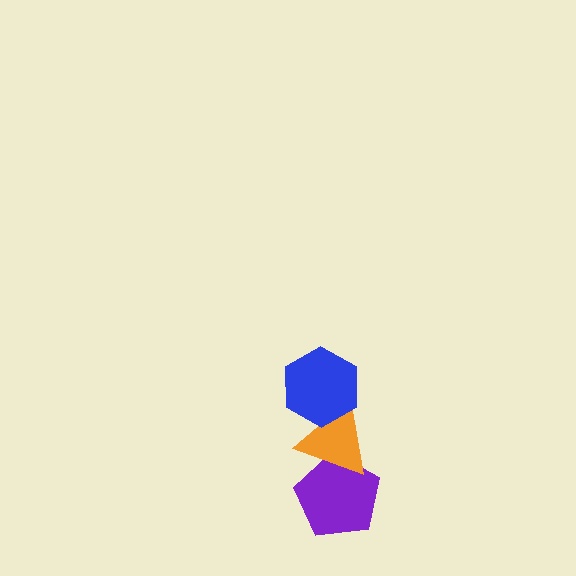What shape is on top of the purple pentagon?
The orange triangle is on top of the purple pentagon.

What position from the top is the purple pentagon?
The purple pentagon is 3rd from the top.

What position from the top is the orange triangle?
The orange triangle is 2nd from the top.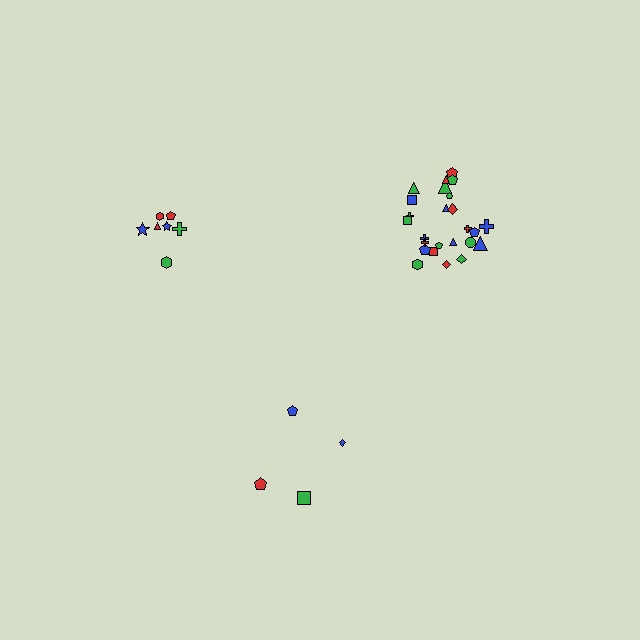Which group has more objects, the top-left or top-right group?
The top-right group.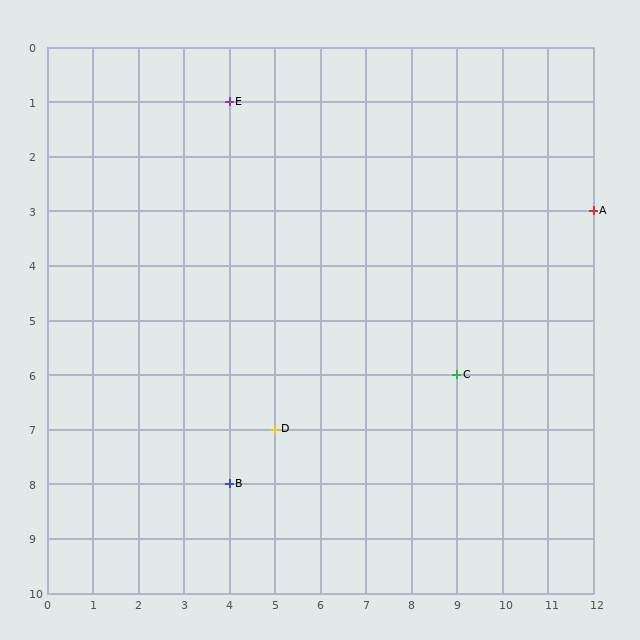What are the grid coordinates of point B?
Point B is at grid coordinates (4, 8).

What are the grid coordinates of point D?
Point D is at grid coordinates (5, 7).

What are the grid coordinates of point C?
Point C is at grid coordinates (9, 6).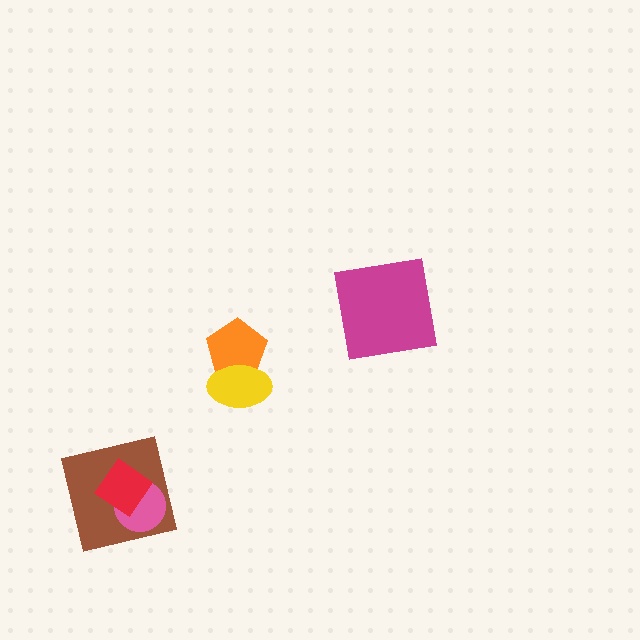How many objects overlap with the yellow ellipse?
1 object overlaps with the yellow ellipse.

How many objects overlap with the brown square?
2 objects overlap with the brown square.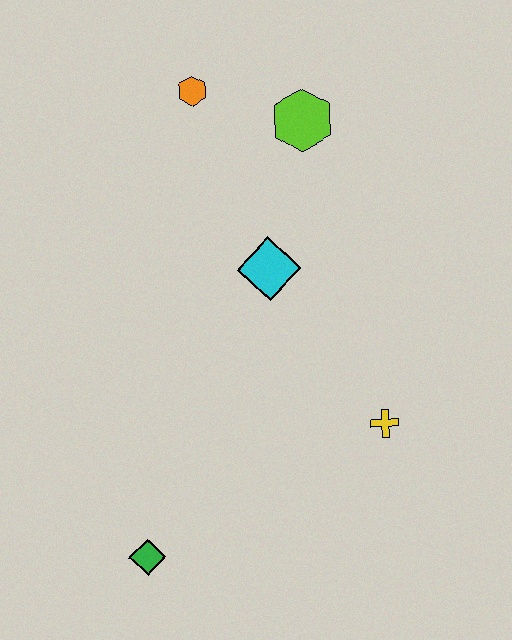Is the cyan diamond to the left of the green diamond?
No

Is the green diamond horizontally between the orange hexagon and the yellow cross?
No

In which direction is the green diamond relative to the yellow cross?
The green diamond is to the left of the yellow cross.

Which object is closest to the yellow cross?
The cyan diamond is closest to the yellow cross.